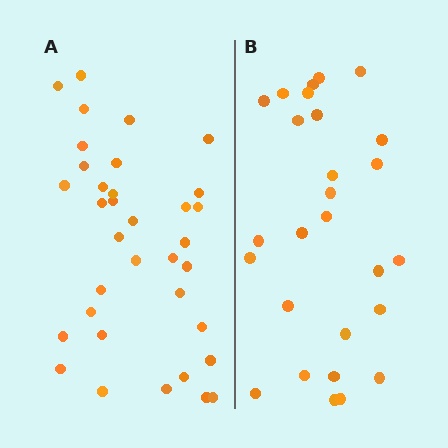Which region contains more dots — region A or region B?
Region A (the left region) has more dots.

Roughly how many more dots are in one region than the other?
Region A has roughly 8 or so more dots than region B.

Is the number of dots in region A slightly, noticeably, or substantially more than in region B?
Region A has noticeably more, but not dramatically so. The ratio is roughly 1.3 to 1.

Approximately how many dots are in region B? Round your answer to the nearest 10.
About 30 dots. (The exact count is 27, which rounds to 30.)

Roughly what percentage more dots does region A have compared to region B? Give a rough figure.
About 30% more.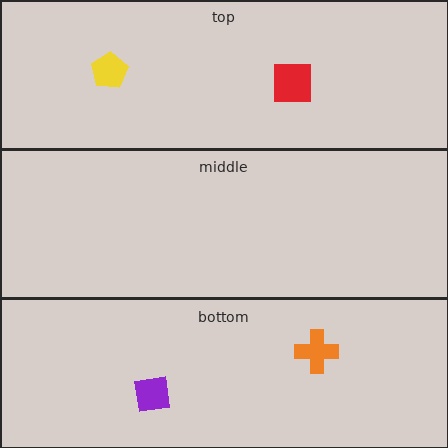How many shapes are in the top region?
2.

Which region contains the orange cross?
The bottom region.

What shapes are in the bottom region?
The purple square, the orange cross.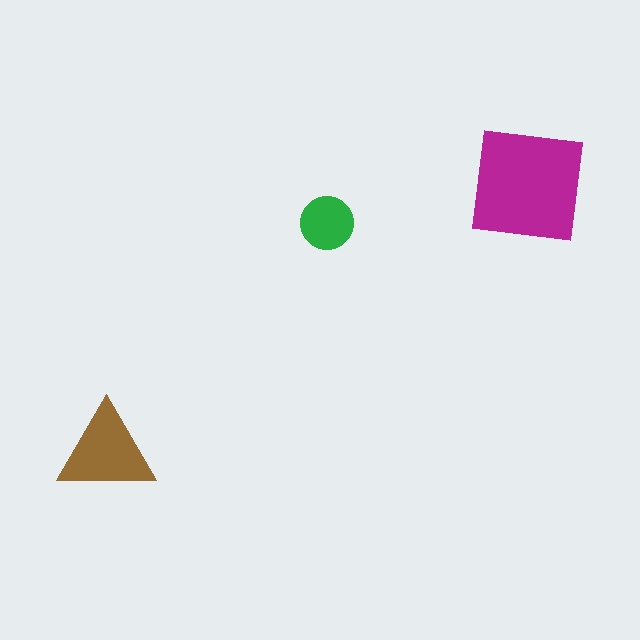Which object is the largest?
The magenta square.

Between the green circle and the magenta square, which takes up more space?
The magenta square.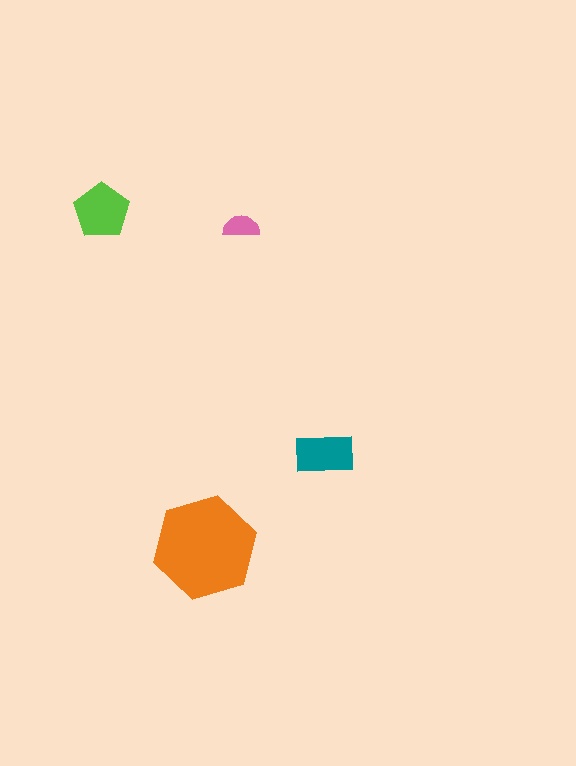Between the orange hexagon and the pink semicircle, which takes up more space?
The orange hexagon.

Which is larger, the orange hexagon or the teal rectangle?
The orange hexagon.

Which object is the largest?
The orange hexagon.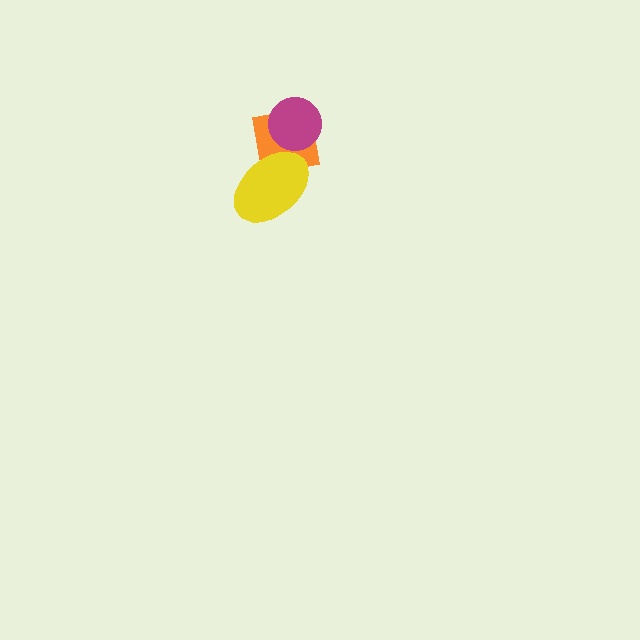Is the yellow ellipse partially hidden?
No, no other shape covers it.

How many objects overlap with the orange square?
2 objects overlap with the orange square.